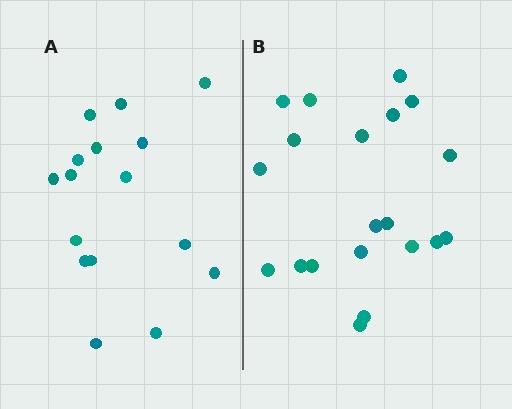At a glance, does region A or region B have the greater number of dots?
Region B (the right region) has more dots.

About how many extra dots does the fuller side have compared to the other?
Region B has about 4 more dots than region A.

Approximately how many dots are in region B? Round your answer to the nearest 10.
About 20 dots.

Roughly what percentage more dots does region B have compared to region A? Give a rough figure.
About 25% more.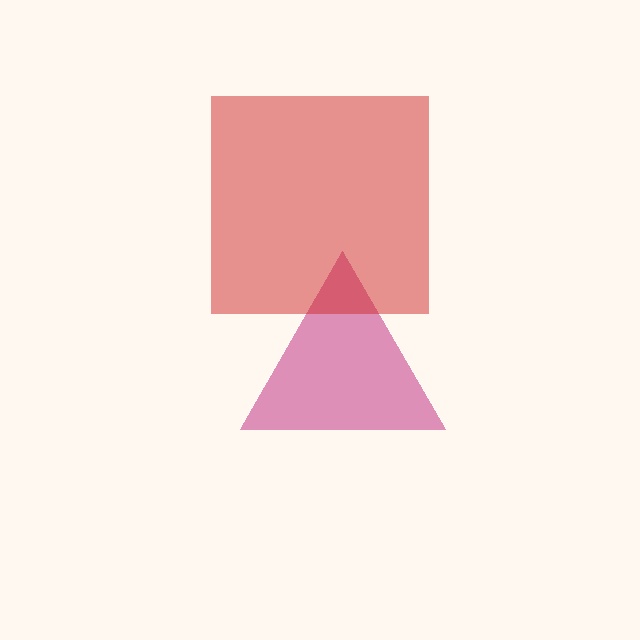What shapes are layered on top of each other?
The layered shapes are: a magenta triangle, a red square.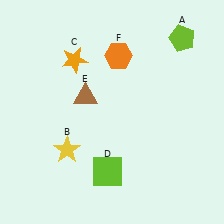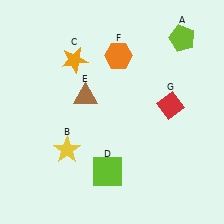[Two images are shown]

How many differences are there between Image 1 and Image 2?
There is 1 difference between the two images.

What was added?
A red diamond (G) was added in Image 2.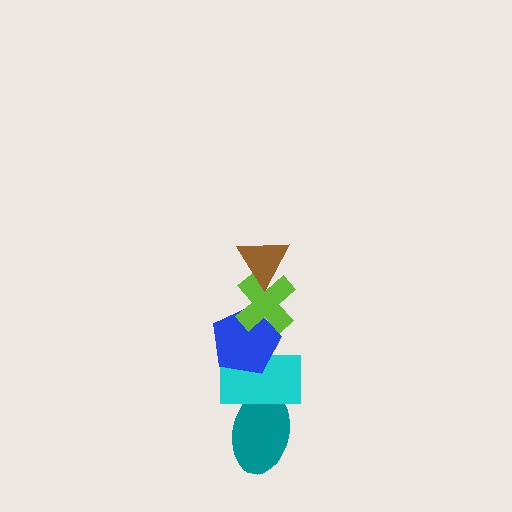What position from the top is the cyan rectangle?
The cyan rectangle is 4th from the top.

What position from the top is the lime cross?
The lime cross is 2nd from the top.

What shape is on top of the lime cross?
The brown triangle is on top of the lime cross.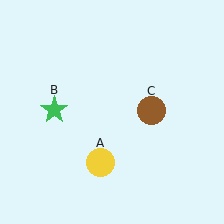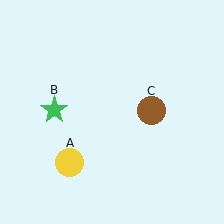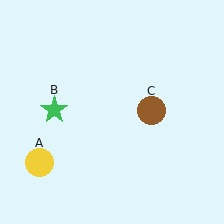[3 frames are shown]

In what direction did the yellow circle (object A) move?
The yellow circle (object A) moved left.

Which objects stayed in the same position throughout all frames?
Green star (object B) and brown circle (object C) remained stationary.